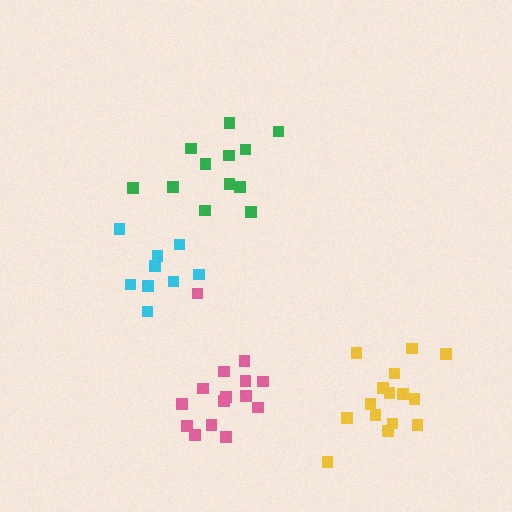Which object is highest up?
The green cluster is topmost.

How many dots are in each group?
Group 1: 9 dots, Group 2: 15 dots, Group 3: 12 dots, Group 4: 15 dots (51 total).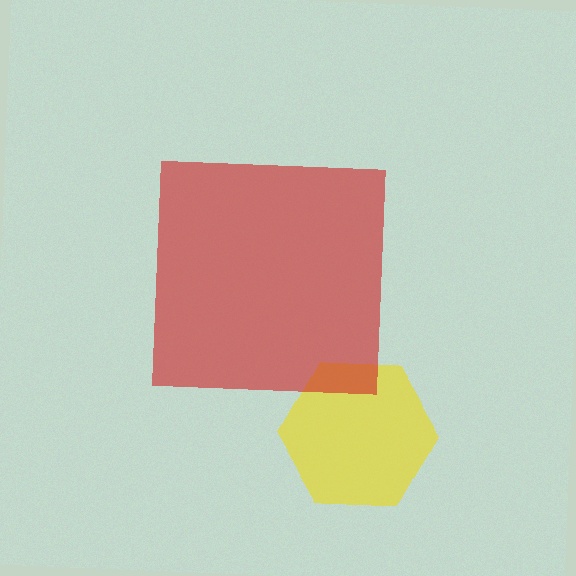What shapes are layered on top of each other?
The layered shapes are: a yellow hexagon, a red square.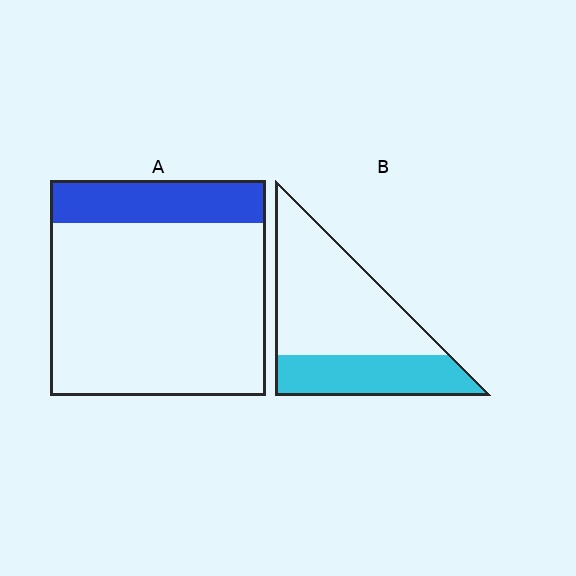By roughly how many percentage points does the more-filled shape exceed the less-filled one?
By roughly 15 percentage points (B over A).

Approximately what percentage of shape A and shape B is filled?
A is approximately 20% and B is approximately 35%.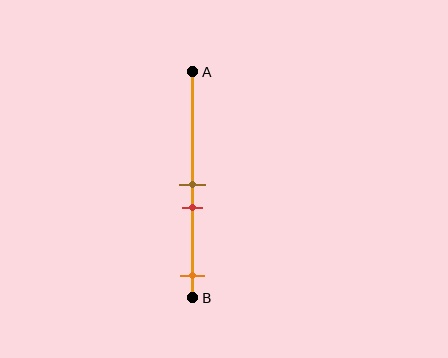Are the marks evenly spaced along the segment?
No, the marks are not evenly spaced.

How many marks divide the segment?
There are 3 marks dividing the segment.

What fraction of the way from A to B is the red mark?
The red mark is approximately 60% (0.6) of the way from A to B.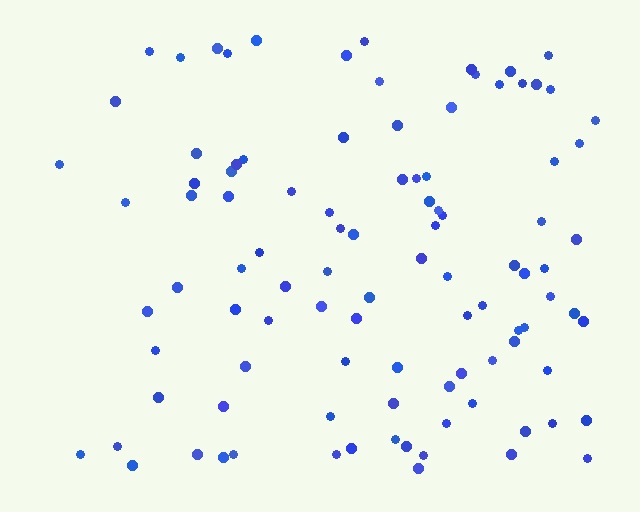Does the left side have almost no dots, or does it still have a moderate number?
Still a moderate number, just noticeably fewer than the right.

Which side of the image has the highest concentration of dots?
The right.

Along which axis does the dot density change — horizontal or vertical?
Horizontal.